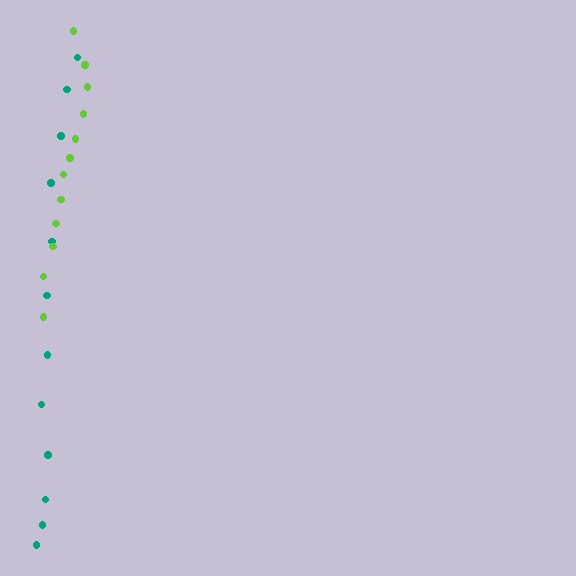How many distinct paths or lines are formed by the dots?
There are 2 distinct paths.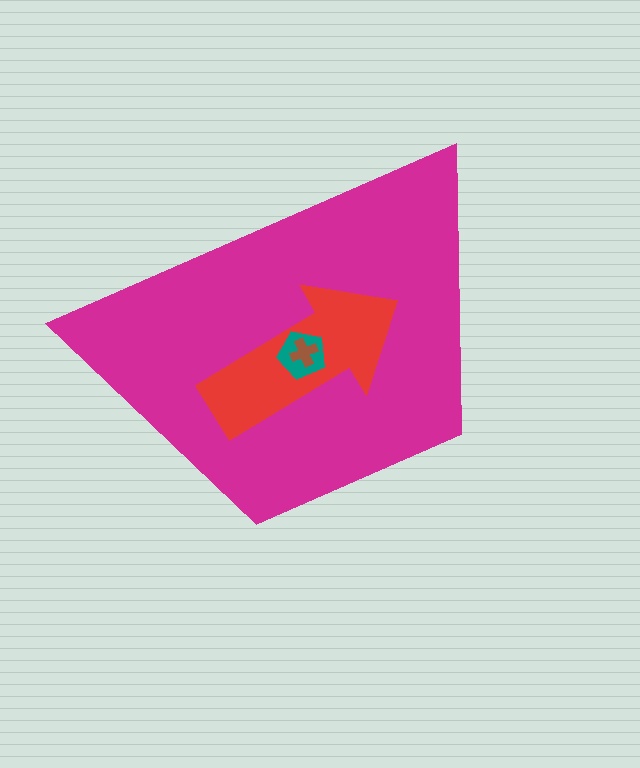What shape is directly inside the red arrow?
The teal pentagon.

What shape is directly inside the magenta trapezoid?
The red arrow.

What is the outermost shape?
The magenta trapezoid.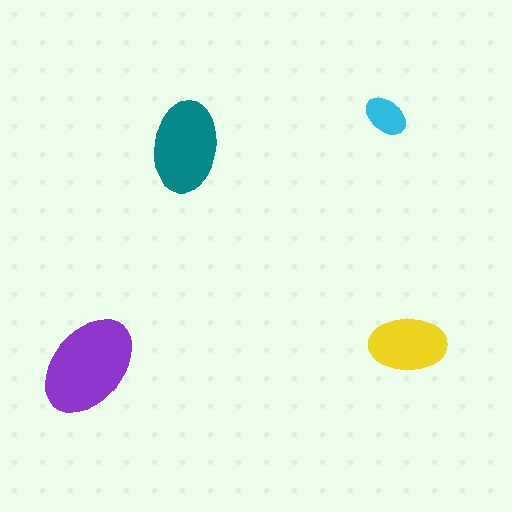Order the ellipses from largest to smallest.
the purple one, the teal one, the yellow one, the cyan one.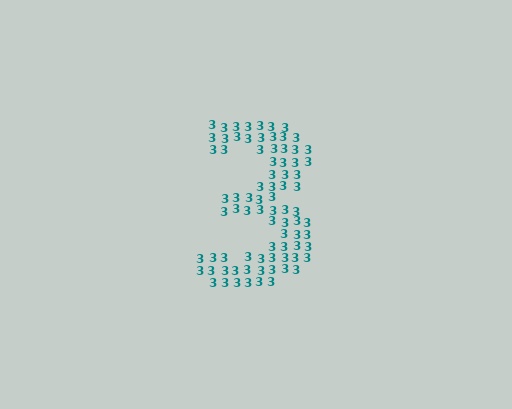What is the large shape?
The large shape is the digit 3.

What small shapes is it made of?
It is made of small digit 3's.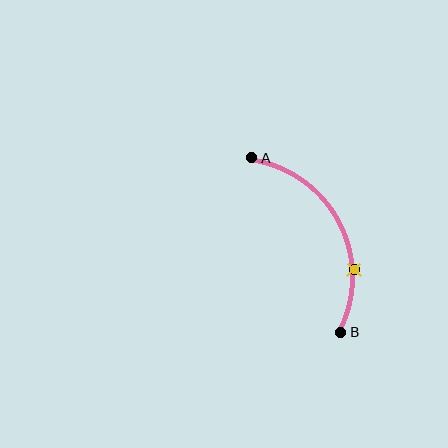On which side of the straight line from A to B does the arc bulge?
The arc bulges to the right of the straight line connecting A and B.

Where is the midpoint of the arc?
The arc midpoint is the point on the curve farthest from the straight line joining A and B. It sits to the right of that line.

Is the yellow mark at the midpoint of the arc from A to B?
No. The yellow mark lies on the arc but is closer to endpoint B. The arc midpoint would be at the point on the curve equidistant along the arc from both A and B.